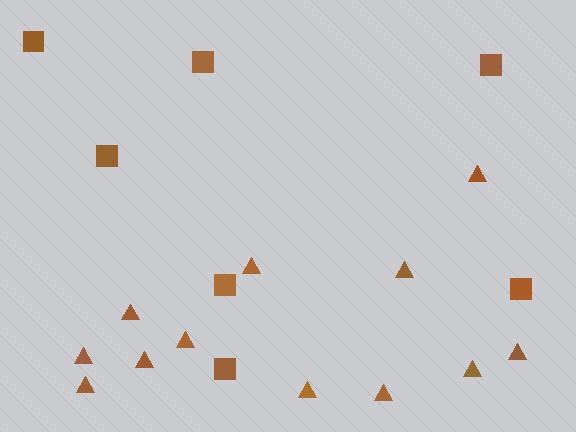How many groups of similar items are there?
There are 2 groups: one group of triangles (12) and one group of squares (7).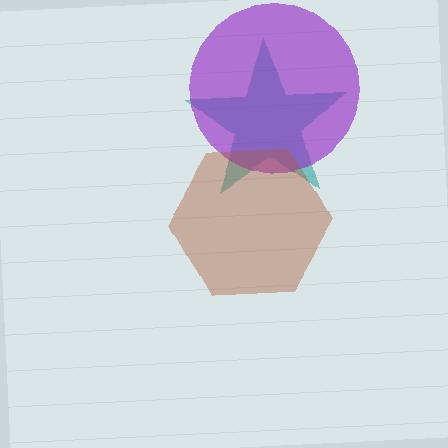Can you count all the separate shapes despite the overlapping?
Yes, there are 3 separate shapes.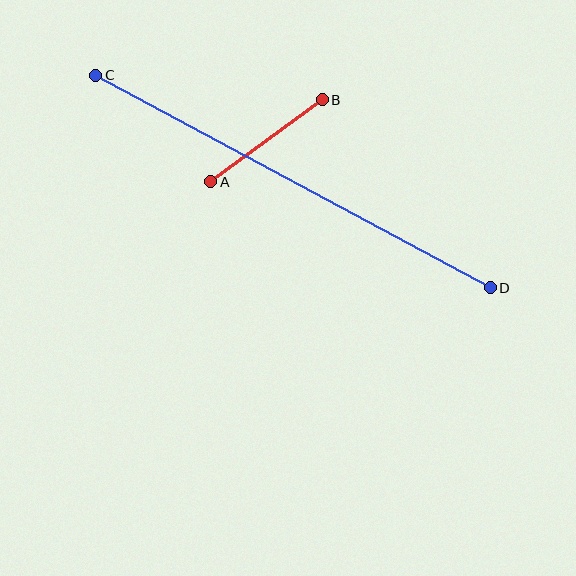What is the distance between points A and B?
The distance is approximately 139 pixels.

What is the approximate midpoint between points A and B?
The midpoint is at approximately (267, 141) pixels.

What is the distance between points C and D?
The distance is approximately 448 pixels.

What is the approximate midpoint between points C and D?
The midpoint is at approximately (293, 182) pixels.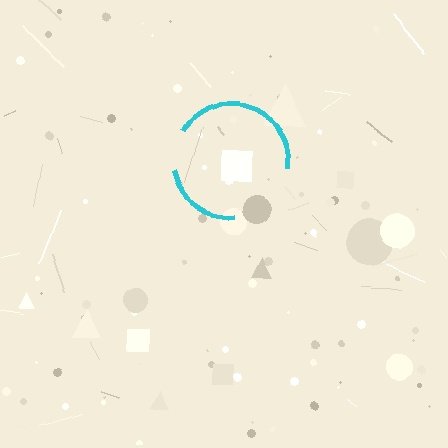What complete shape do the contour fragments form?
The contour fragments form a circle.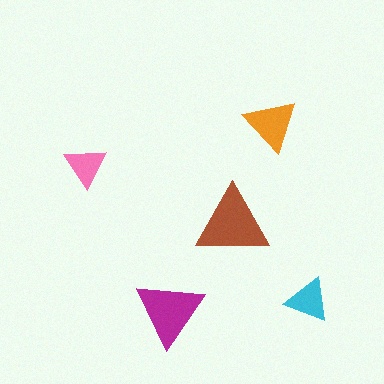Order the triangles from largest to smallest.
the brown one, the magenta one, the orange one, the cyan one, the pink one.